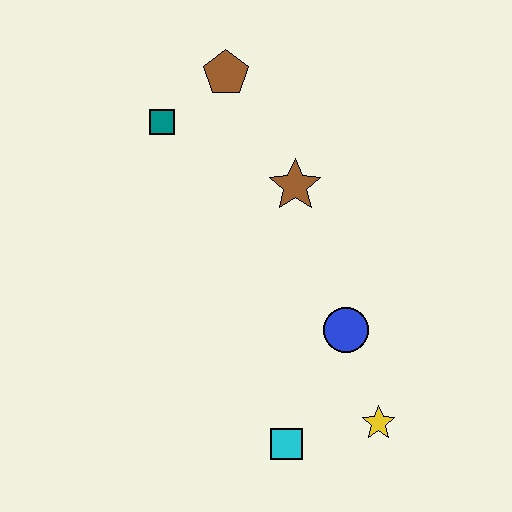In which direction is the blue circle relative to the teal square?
The blue circle is below the teal square.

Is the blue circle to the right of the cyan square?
Yes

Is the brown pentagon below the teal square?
No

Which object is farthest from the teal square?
The yellow star is farthest from the teal square.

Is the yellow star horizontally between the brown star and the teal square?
No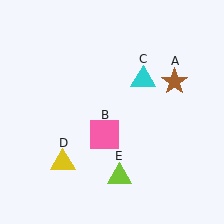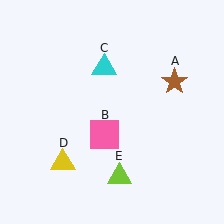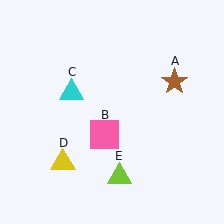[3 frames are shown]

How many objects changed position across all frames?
1 object changed position: cyan triangle (object C).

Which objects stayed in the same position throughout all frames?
Brown star (object A) and pink square (object B) and yellow triangle (object D) and lime triangle (object E) remained stationary.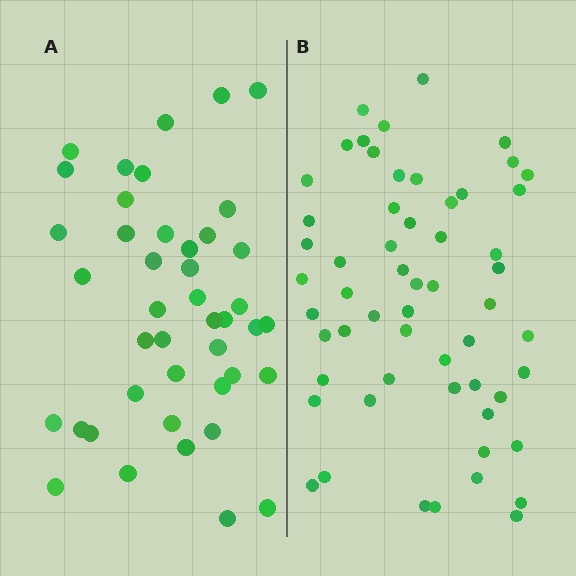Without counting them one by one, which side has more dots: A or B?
Region B (the right region) has more dots.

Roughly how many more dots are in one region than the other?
Region B has approximately 15 more dots than region A.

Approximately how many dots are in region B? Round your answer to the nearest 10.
About 60 dots. (The exact count is 57, which rounds to 60.)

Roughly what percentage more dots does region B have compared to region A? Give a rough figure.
About 35% more.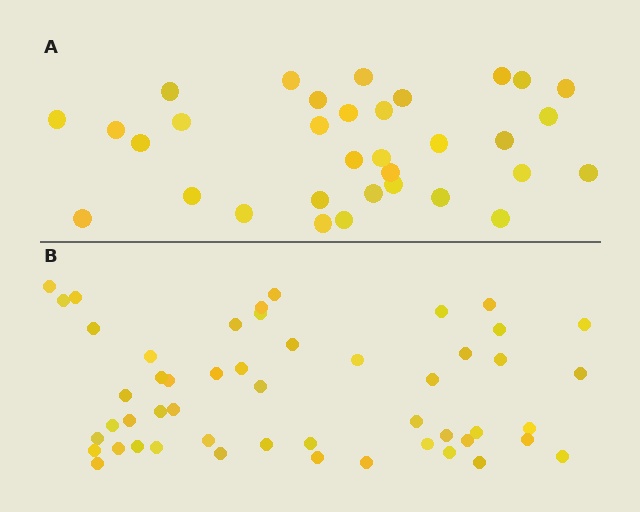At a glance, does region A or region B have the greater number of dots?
Region B (the bottom region) has more dots.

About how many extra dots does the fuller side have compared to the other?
Region B has approximately 20 more dots than region A.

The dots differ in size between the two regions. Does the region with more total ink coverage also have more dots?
No. Region A has more total ink coverage because its dots are larger, but region B actually contains more individual dots. Total area can be misleading — the number of items is what matters here.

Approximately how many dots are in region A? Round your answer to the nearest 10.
About 30 dots. (The exact count is 33, which rounds to 30.)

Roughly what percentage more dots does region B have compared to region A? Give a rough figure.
About 55% more.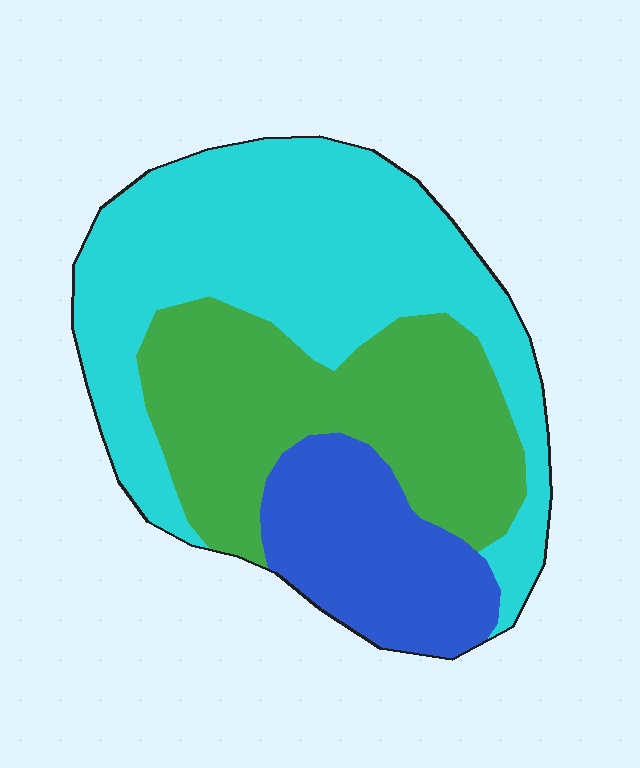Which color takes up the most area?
Cyan, at roughly 50%.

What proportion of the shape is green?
Green covers around 35% of the shape.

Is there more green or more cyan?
Cyan.